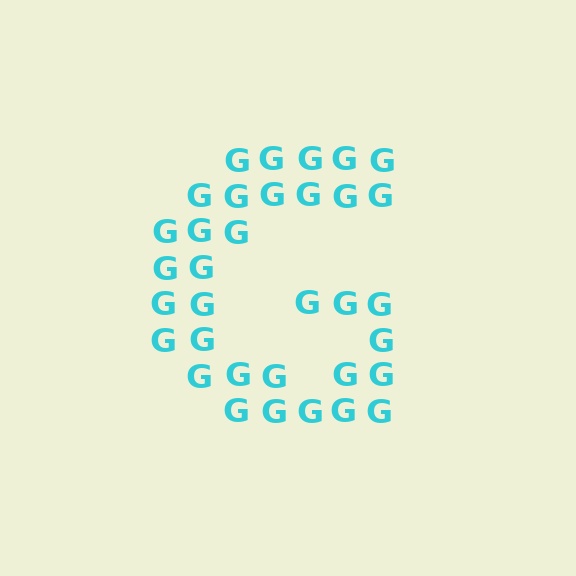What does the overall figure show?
The overall figure shows the letter G.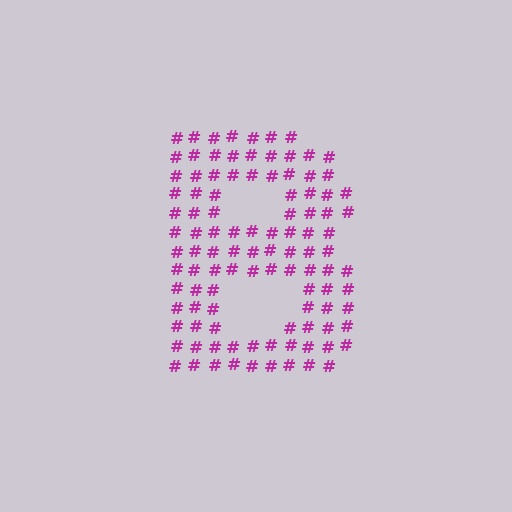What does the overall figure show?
The overall figure shows the letter B.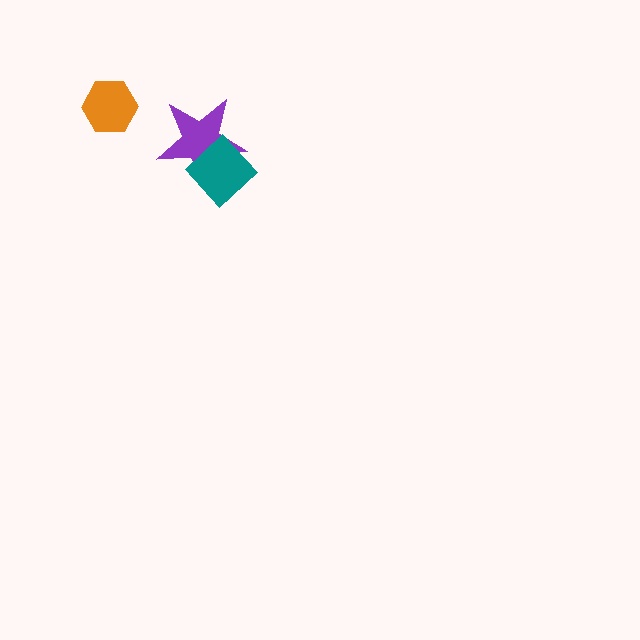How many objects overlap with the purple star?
1 object overlaps with the purple star.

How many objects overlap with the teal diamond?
1 object overlaps with the teal diamond.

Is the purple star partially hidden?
Yes, it is partially covered by another shape.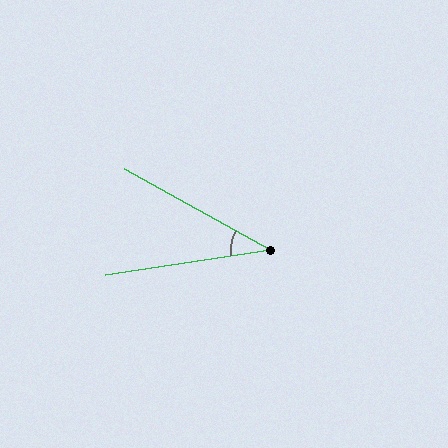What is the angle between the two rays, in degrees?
Approximately 38 degrees.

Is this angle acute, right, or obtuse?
It is acute.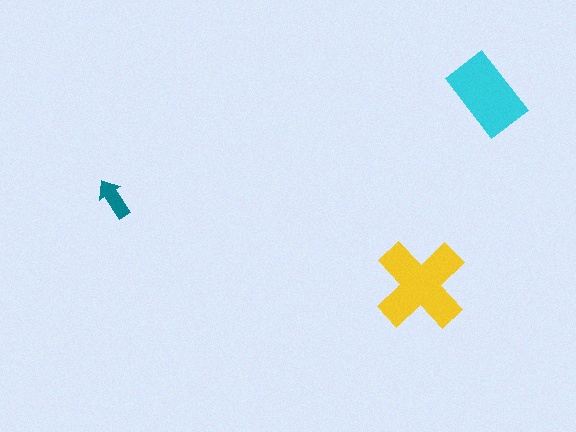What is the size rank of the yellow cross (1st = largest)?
1st.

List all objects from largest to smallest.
The yellow cross, the cyan rectangle, the teal arrow.